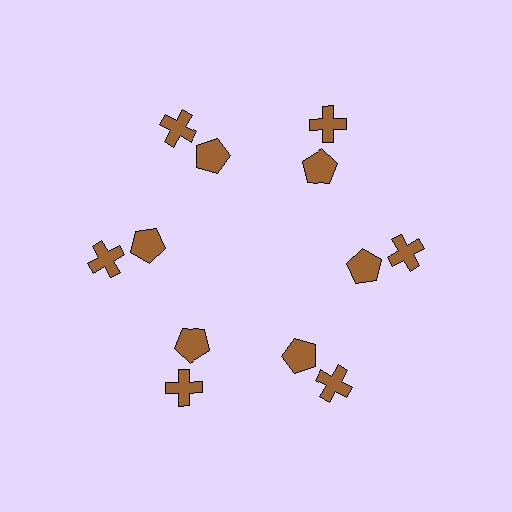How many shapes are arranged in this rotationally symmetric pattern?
There are 12 shapes, arranged in 6 groups of 2.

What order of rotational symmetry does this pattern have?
This pattern has 6-fold rotational symmetry.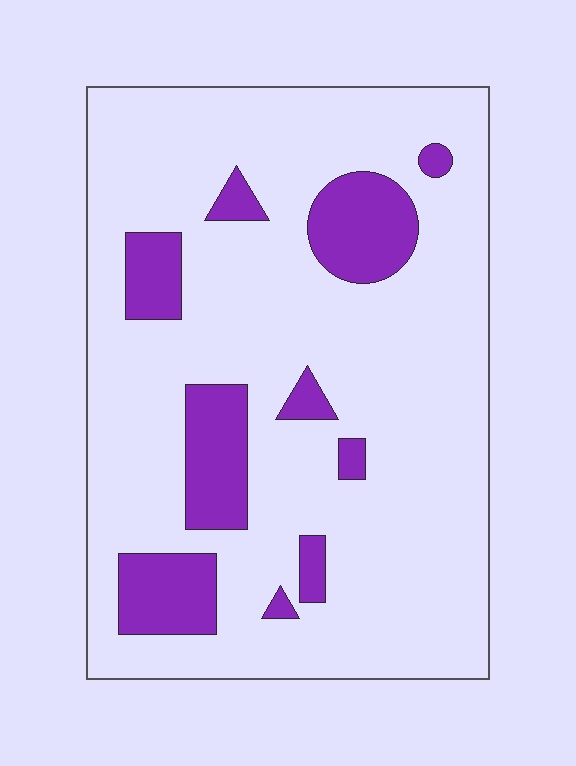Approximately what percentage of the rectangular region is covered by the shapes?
Approximately 15%.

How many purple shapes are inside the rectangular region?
10.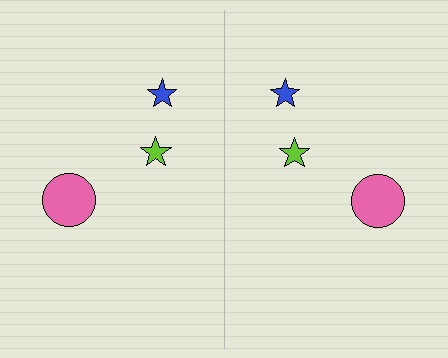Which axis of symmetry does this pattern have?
The pattern has a vertical axis of symmetry running through the center of the image.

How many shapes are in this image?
There are 6 shapes in this image.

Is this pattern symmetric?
Yes, this pattern has bilateral (reflection) symmetry.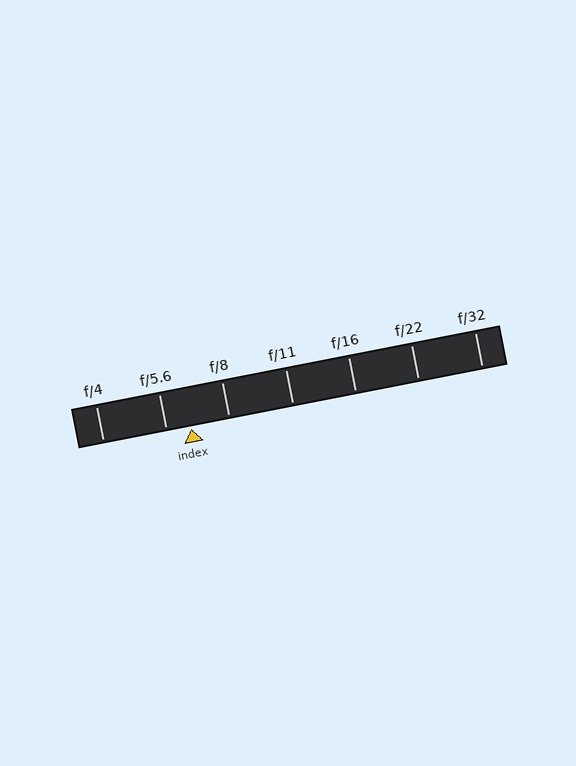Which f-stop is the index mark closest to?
The index mark is closest to f/5.6.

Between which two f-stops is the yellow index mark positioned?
The index mark is between f/5.6 and f/8.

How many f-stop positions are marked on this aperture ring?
There are 7 f-stop positions marked.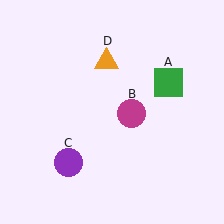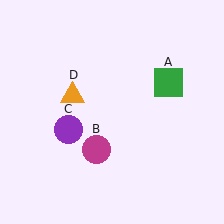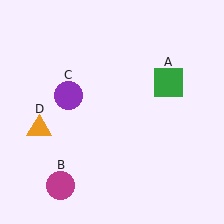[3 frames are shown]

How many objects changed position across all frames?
3 objects changed position: magenta circle (object B), purple circle (object C), orange triangle (object D).